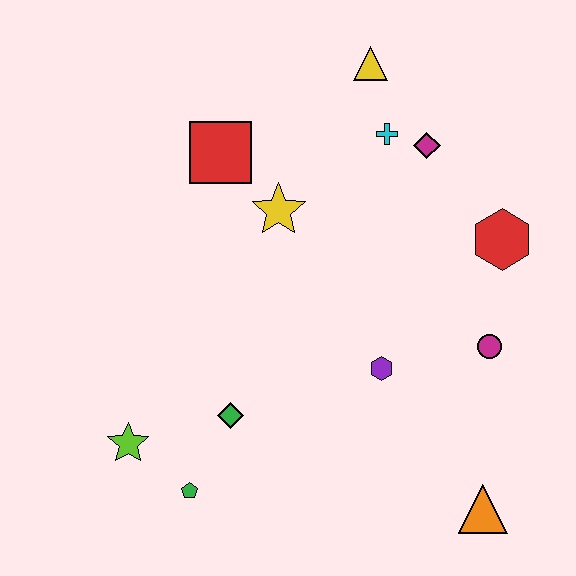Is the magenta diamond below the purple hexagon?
No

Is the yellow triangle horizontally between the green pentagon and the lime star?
No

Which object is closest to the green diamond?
The green pentagon is closest to the green diamond.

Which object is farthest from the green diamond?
The yellow triangle is farthest from the green diamond.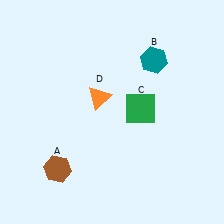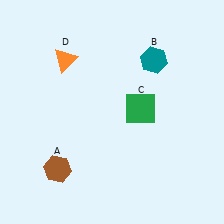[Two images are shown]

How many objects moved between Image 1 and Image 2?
1 object moved between the two images.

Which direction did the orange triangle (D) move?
The orange triangle (D) moved up.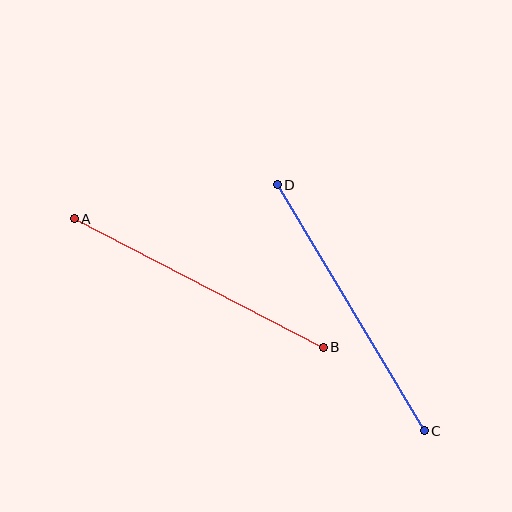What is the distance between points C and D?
The distance is approximately 287 pixels.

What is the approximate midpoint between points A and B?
The midpoint is at approximately (199, 283) pixels.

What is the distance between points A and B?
The distance is approximately 280 pixels.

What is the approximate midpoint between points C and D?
The midpoint is at approximately (351, 308) pixels.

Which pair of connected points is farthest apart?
Points C and D are farthest apart.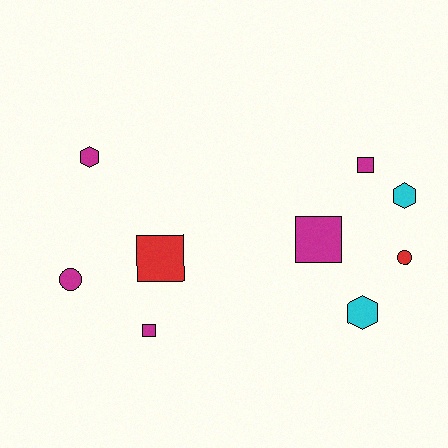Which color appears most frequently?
Magenta, with 5 objects.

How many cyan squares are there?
There are no cyan squares.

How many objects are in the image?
There are 9 objects.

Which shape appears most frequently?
Square, with 4 objects.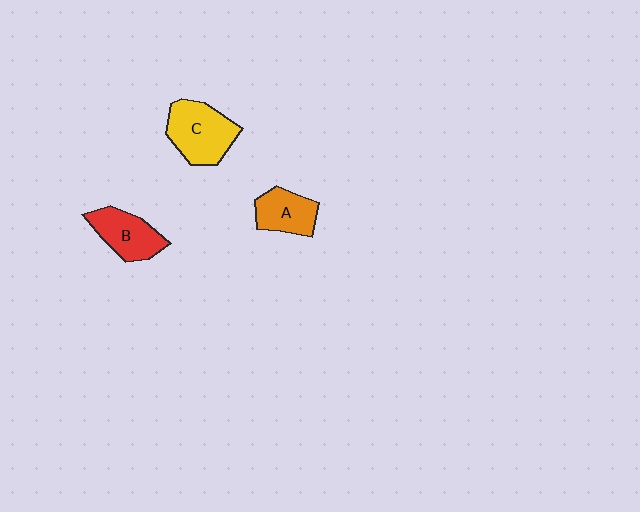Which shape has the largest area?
Shape C (yellow).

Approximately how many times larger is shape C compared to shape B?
Approximately 1.3 times.